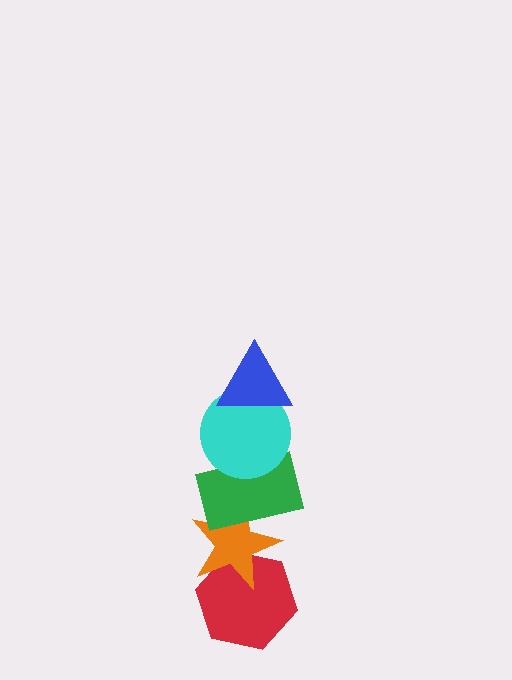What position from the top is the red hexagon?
The red hexagon is 5th from the top.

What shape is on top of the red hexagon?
The orange star is on top of the red hexagon.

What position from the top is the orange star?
The orange star is 4th from the top.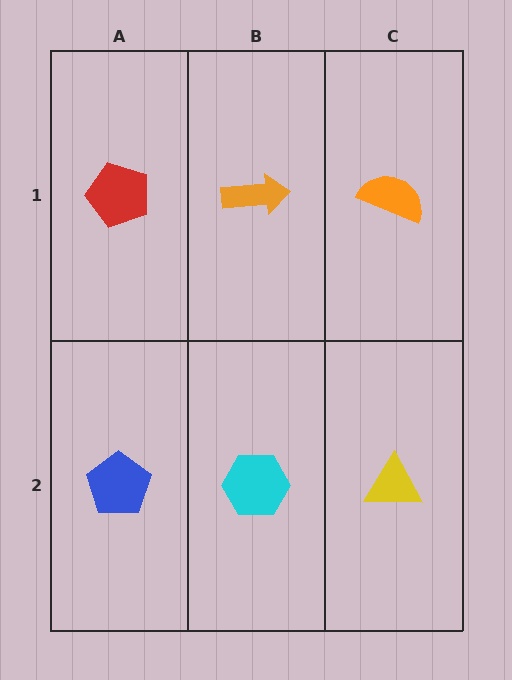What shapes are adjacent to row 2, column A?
A red pentagon (row 1, column A), a cyan hexagon (row 2, column B).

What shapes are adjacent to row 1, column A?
A blue pentagon (row 2, column A), an orange arrow (row 1, column B).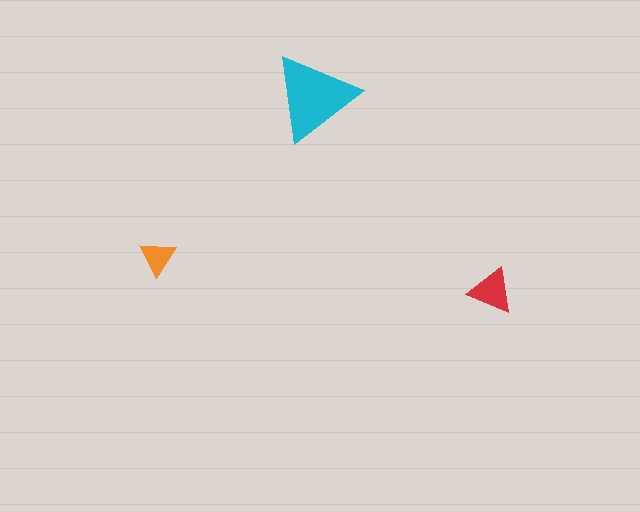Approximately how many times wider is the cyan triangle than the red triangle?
About 2 times wider.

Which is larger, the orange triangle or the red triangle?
The red one.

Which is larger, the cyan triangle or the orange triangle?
The cyan one.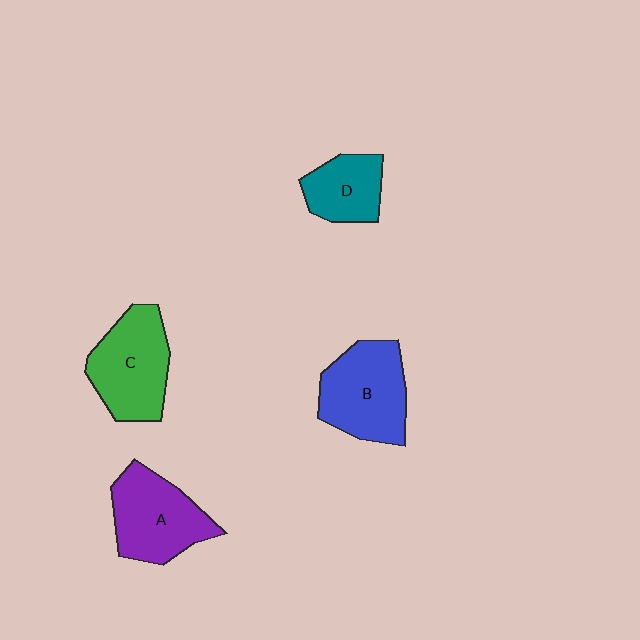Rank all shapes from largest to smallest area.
From largest to smallest: B (blue), C (green), A (purple), D (teal).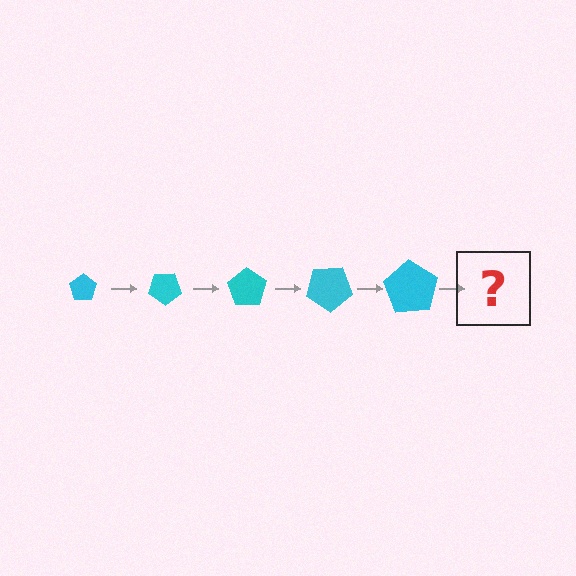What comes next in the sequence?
The next element should be a pentagon, larger than the previous one and rotated 175 degrees from the start.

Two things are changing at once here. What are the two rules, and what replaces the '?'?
The two rules are that the pentagon grows larger each step and it rotates 35 degrees each step. The '?' should be a pentagon, larger than the previous one and rotated 175 degrees from the start.